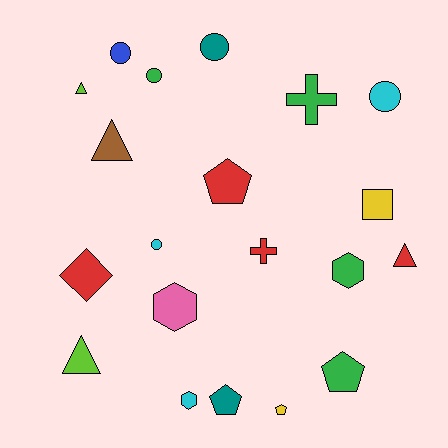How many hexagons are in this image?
There are 3 hexagons.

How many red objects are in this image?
There are 4 red objects.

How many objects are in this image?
There are 20 objects.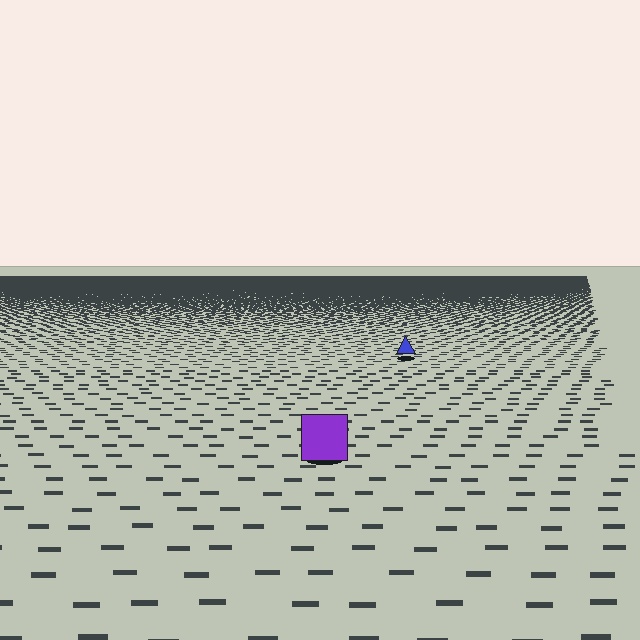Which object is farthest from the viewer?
The blue triangle is farthest from the viewer. It appears smaller and the ground texture around it is denser.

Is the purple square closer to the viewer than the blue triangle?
Yes. The purple square is closer — you can tell from the texture gradient: the ground texture is coarser near it.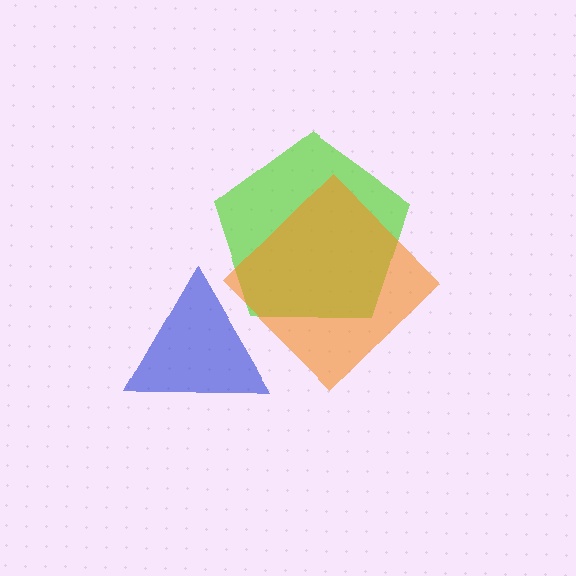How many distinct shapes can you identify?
There are 3 distinct shapes: a lime pentagon, a blue triangle, an orange diamond.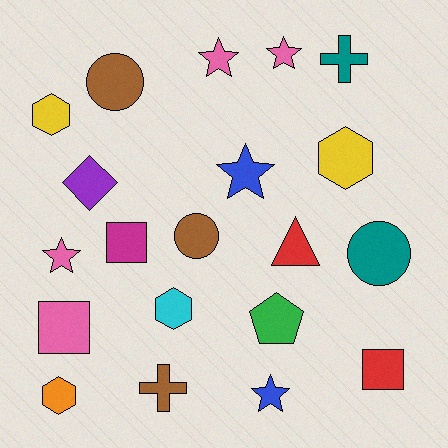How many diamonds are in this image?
There is 1 diamond.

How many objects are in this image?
There are 20 objects.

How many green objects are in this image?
There is 1 green object.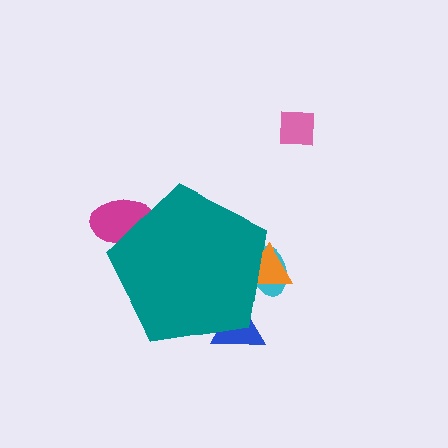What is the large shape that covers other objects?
A teal pentagon.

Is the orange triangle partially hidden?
Yes, the orange triangle is partially hidden behind the teal pentagon.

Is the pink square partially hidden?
No, the pink square is fully visible.